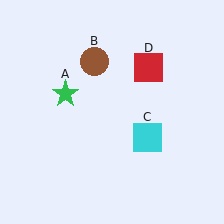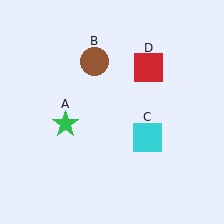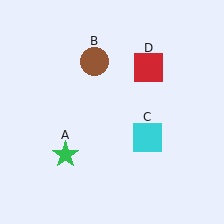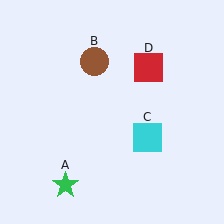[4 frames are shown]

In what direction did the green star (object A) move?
The green star (object A) moved down.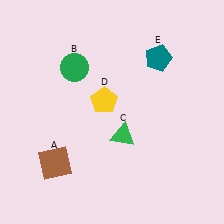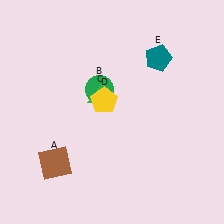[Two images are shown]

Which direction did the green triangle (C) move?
The green triangle (C) moved up.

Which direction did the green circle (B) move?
The green circle (B) moved right.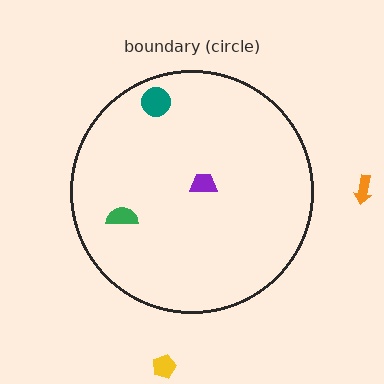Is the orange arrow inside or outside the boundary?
Outside.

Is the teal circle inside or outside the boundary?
Inside.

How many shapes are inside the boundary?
3 inside, 2 outside.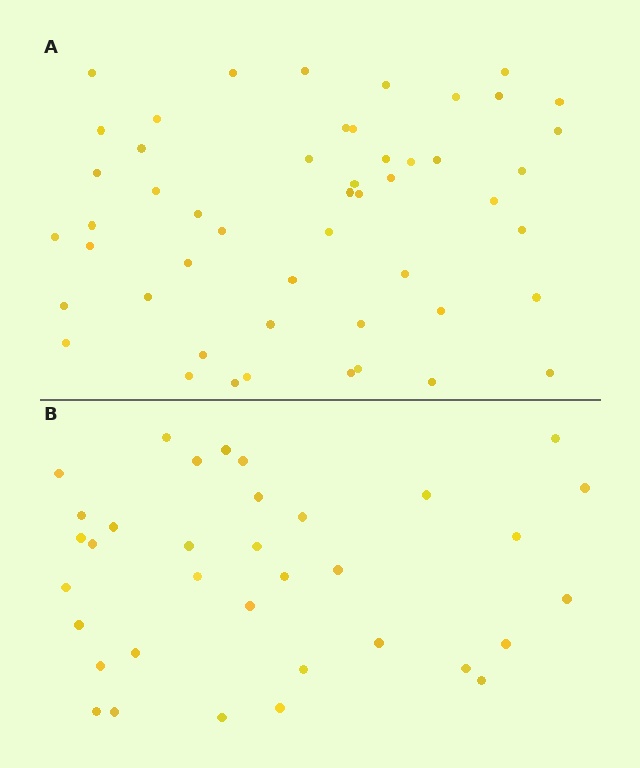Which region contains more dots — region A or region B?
Region A (the top region) has more dots.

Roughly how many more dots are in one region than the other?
Region A has approximately 15 more dots than region B.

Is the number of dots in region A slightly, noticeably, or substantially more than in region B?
Region A has substantially more. The ratio is roughly 1.5 to 1.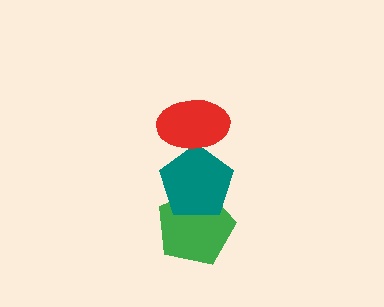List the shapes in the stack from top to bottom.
From top to bottom: the red ellipse, the teal pentagon, the green pentagon.